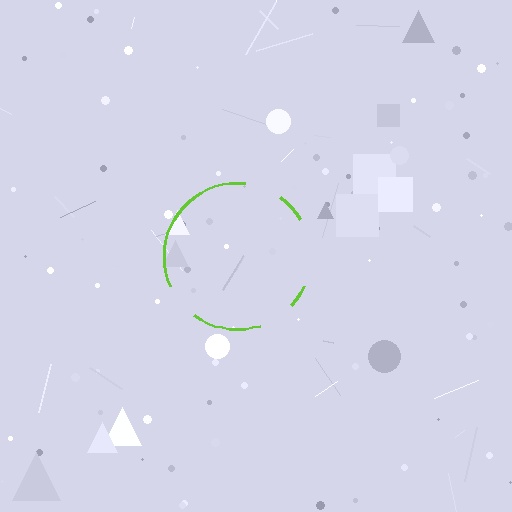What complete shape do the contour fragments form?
The contour fragments form a circle.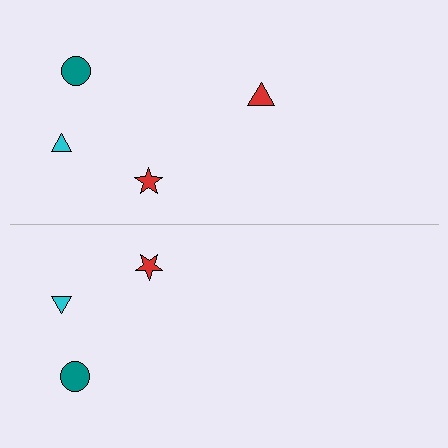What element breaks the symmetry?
A red triangle is missing from the bottom side.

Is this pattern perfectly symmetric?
No, the pattern is not perfectly symmetric. A red triangle is missing from the bottom side.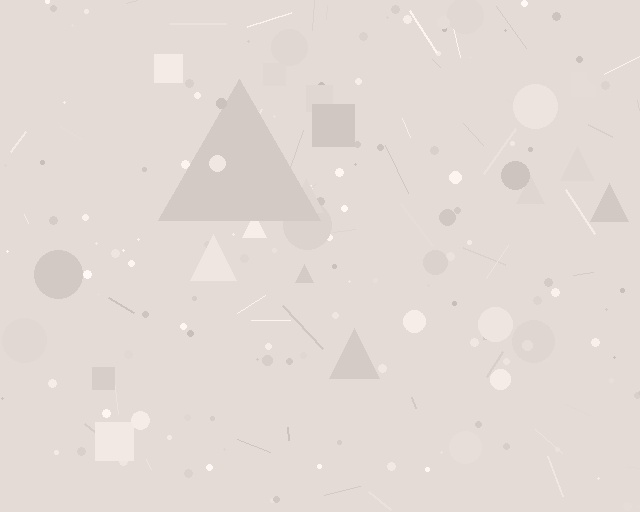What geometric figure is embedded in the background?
A triangle is embedded in the background.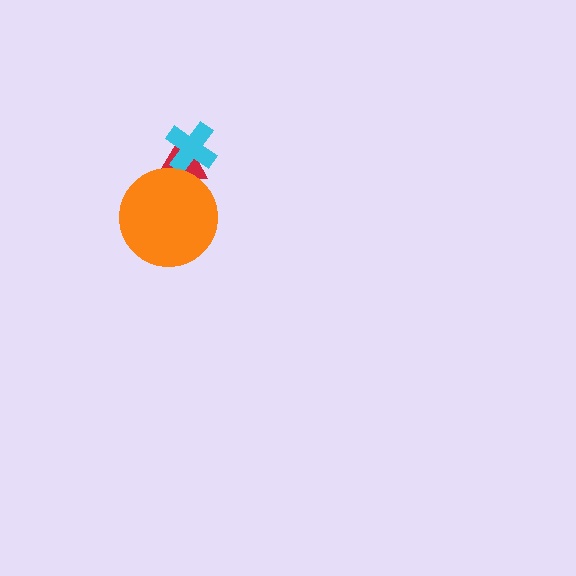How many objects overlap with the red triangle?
2 objects overlap with the red triangle.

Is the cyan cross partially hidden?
No, no other shape covers it.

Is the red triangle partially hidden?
Yes, it is partially covered by another shape.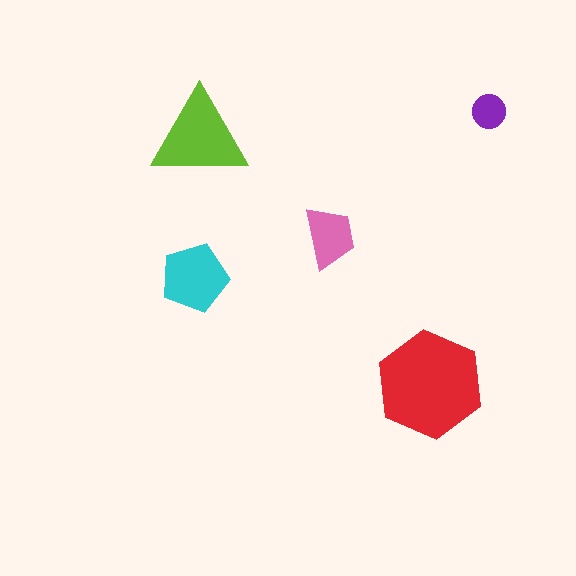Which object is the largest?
The red hexagon.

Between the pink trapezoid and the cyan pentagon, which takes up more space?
The cyan pentagon.